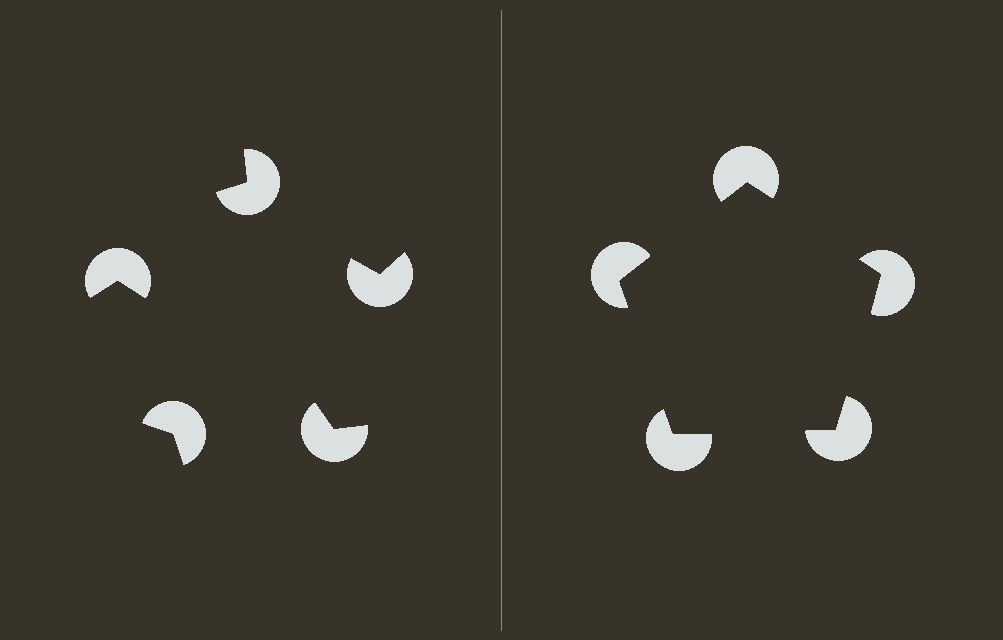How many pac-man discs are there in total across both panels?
10 — 5 on each side.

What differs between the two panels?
The pac-man discs are positioned identically on both sides; only the wedge orientations differ. On the right they align to a pentagon; on the left they are misaligned.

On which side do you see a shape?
An illusory pentagon appears on the right side. On the left side the wedge cuts are rotated, so no coherent shape forms.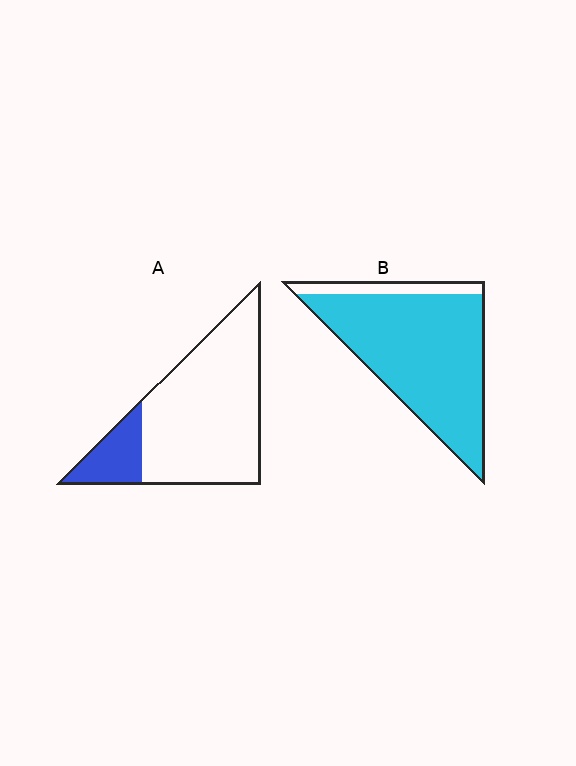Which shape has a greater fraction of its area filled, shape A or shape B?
Shape B.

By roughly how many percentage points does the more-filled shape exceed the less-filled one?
By roughly 70 percentage points (B over A).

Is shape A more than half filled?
No.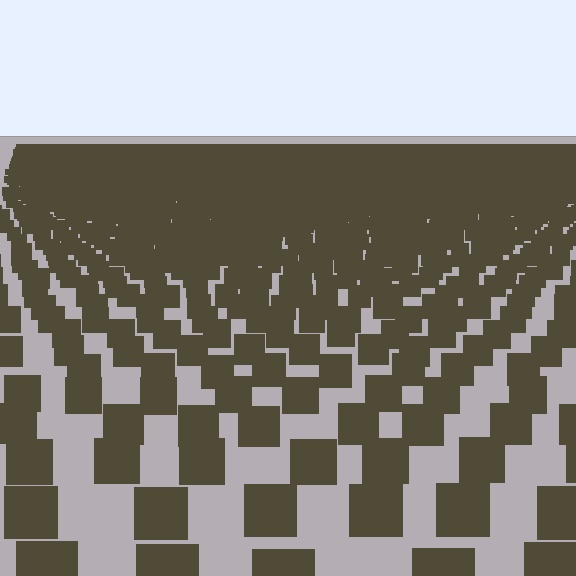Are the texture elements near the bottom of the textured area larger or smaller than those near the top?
Larger. Near the bottom, elements are closer to the viewer and appear at a bigger on-screen size.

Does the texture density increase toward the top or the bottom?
Density increases toward the top.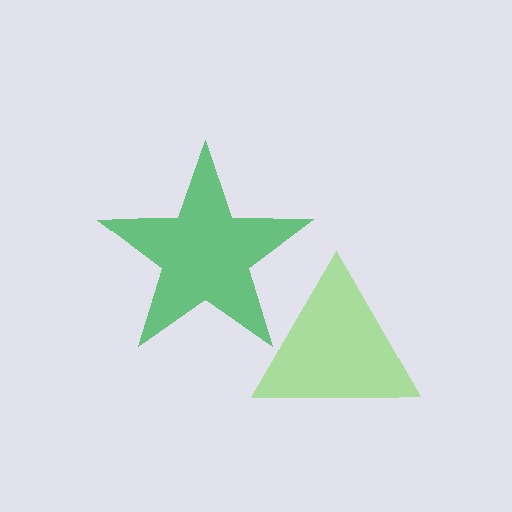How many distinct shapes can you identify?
There are 2 distinct shapes: a lime triangle, a green star.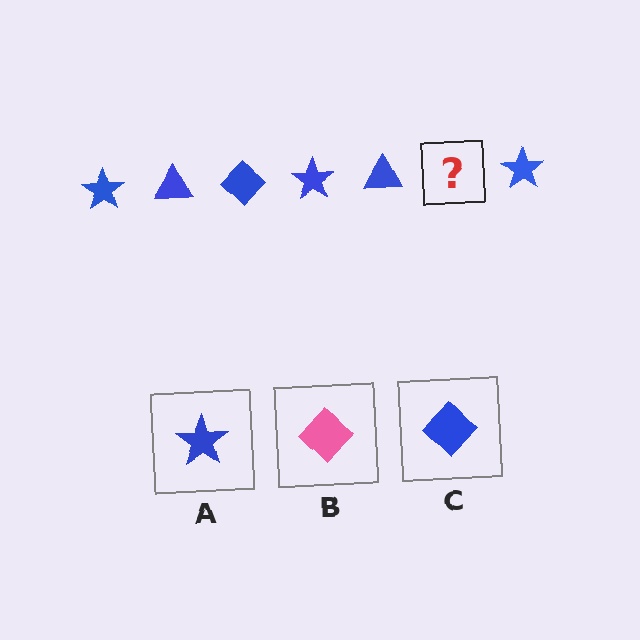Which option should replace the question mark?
Option C.